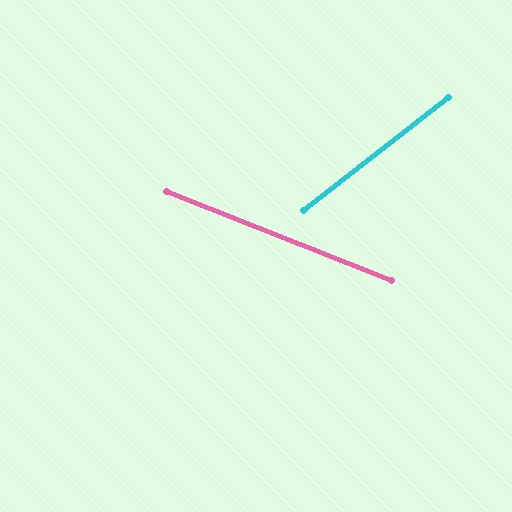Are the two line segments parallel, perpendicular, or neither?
Neither parallel nor perpendicular — they differ by about 59°.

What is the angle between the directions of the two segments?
Approximately 59 degrees.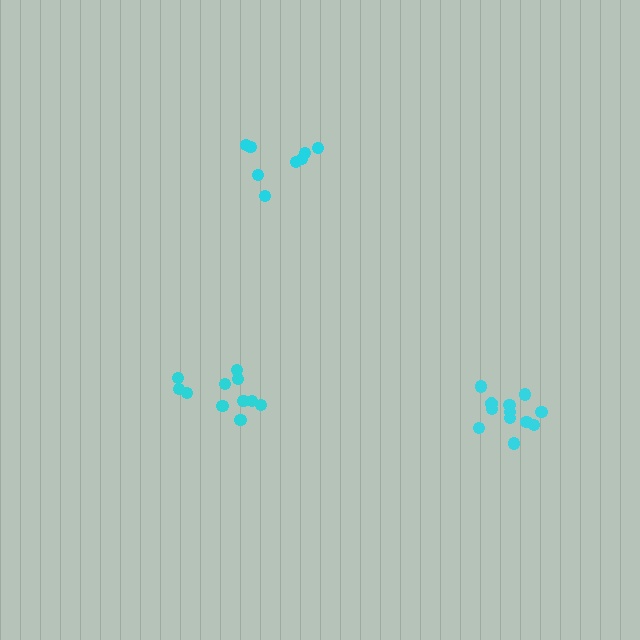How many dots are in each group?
Group 1: 11 dots, Group 2: 13 dots, Group 3: 8 dots (32 total).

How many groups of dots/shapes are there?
There are 3 groups.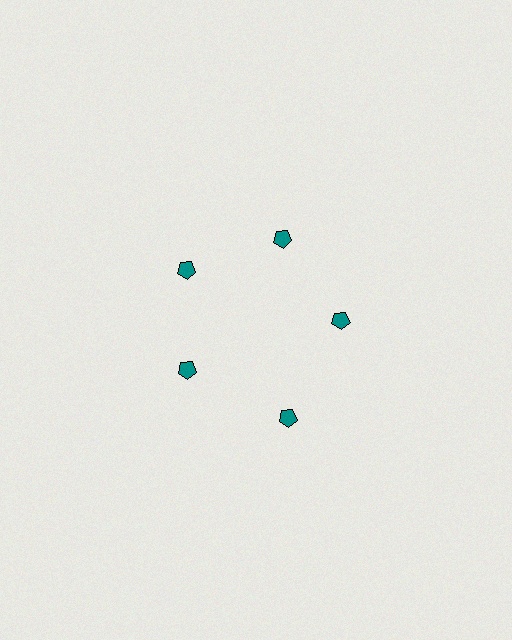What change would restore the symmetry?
The symmetry would be restored by moving it inward, back onto the ring so that all 5 pentagons sit at equal angles and equal distance from the center.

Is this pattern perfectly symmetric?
No. The 5 teal pentagons are arranged in a ring, but one element near the 5 o'clock position is pushed outward from the center, breaking the 5-fold rotational symmetry.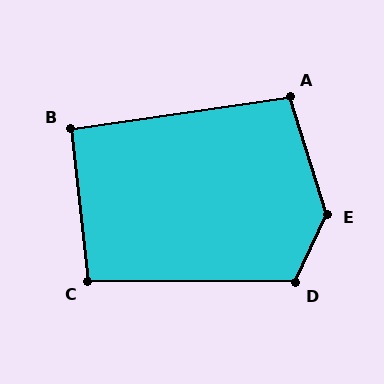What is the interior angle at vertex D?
Approximately 115 degrees (obtuse).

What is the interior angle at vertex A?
Approximately 99 degrees (obtuse).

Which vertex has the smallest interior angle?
B, at approximately 92 degrees.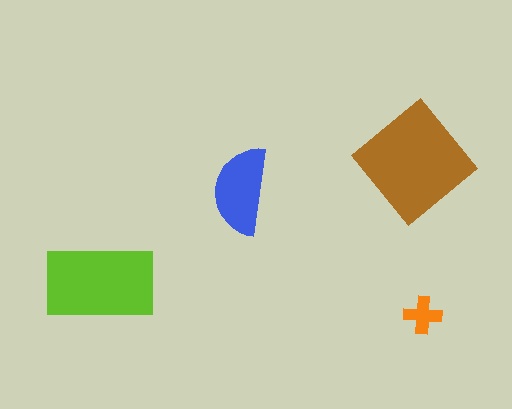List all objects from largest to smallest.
The brown diamond, the lime rectangle, the blue semicircle, the orange cross.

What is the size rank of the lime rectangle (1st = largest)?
2nd.